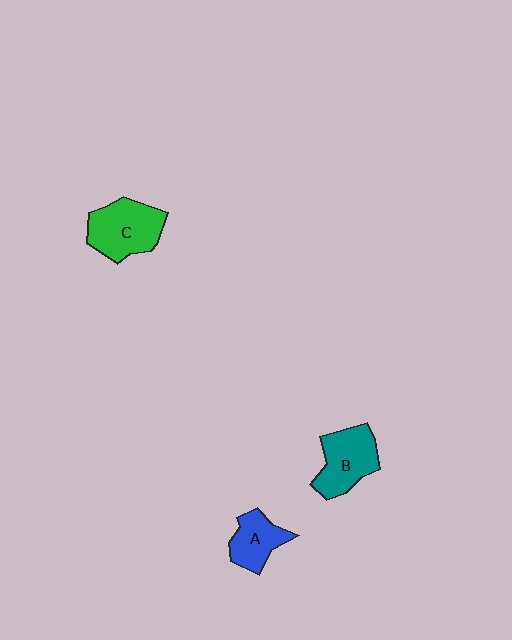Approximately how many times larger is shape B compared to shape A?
Approximately 1.4 times.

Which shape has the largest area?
Shape C (green).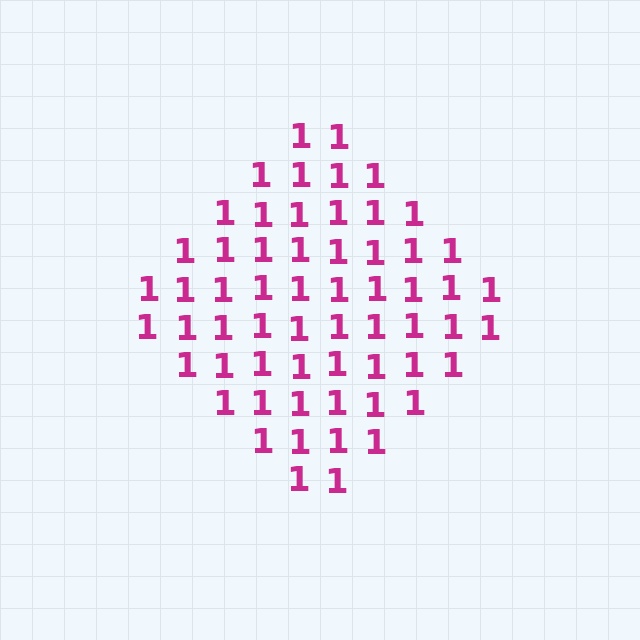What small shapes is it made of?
It is made of small digit 1's.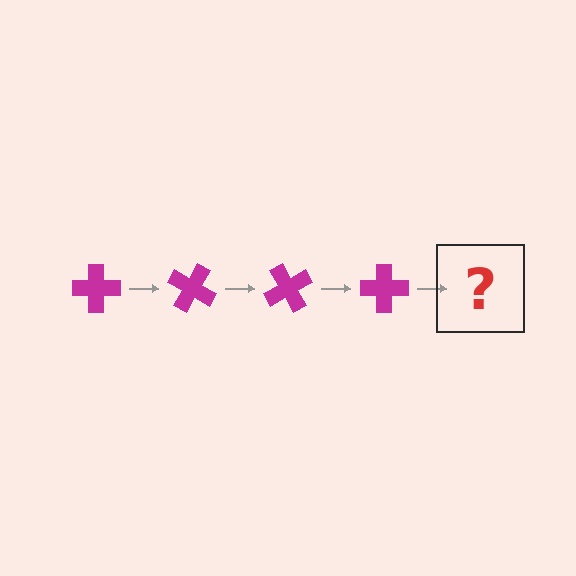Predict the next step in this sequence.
The next step is a magenta cross rotated 120 degrees.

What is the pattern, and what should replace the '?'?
The pattern is that the cross rotates 30 degrees each step. The '?' should be a magenta cross rotated 120 degrees.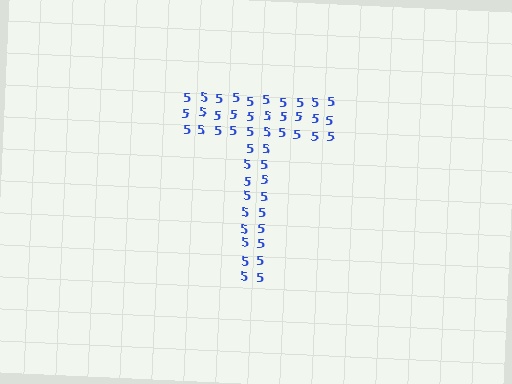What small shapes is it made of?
It is made of small digit 5's.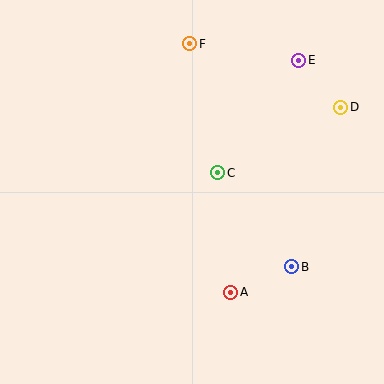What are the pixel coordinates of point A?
Point A is at (231, 292).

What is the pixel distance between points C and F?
The distance between C and F is 132 pixels.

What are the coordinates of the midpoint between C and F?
The midpoint between C and F is at (204, 108).